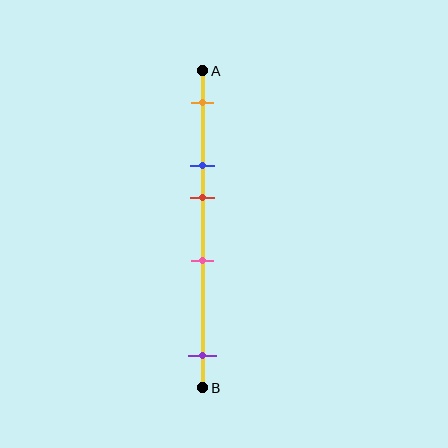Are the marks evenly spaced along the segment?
No, the marks are not evenly spaced.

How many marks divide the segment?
There are 5 marks dividing the segment.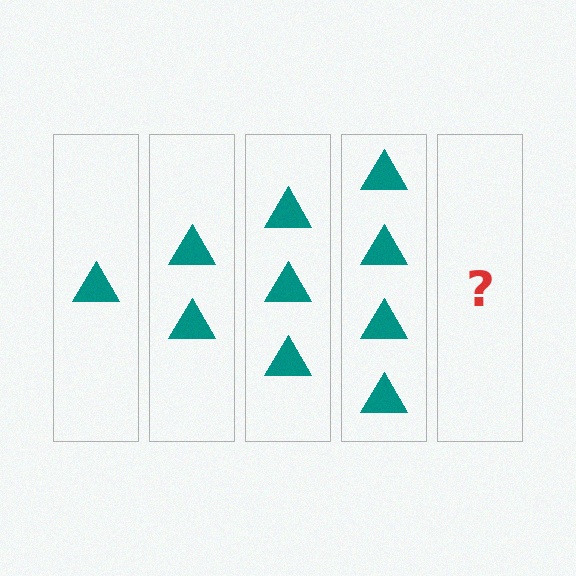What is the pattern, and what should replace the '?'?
The pattern is that each step adds one more triangle. The '?' should be 5 triangles.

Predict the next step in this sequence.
The next step is 5 triangles.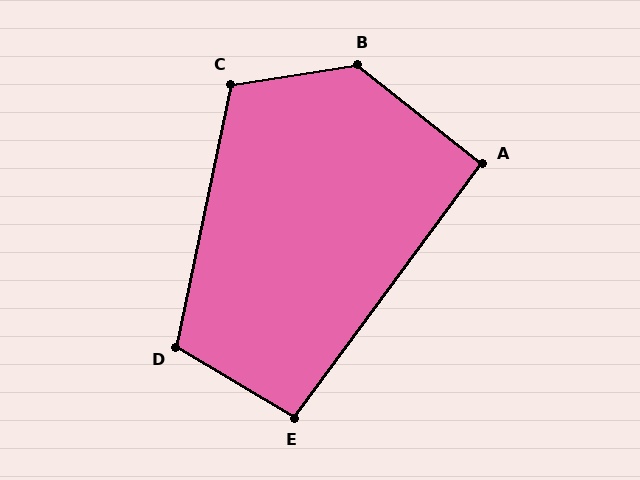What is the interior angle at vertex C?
Approximately 111 degrees (obtuse).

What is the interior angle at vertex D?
Approximately 109 degrees (obtuse).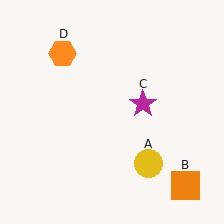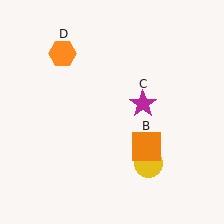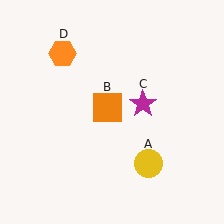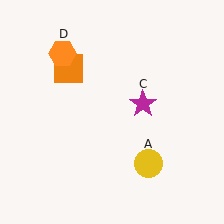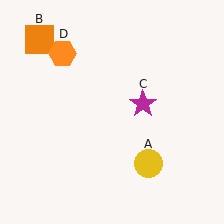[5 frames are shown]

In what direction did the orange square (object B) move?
The orange square (object B) moved up and to the left.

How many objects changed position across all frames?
1 object changed position: orange square (object B).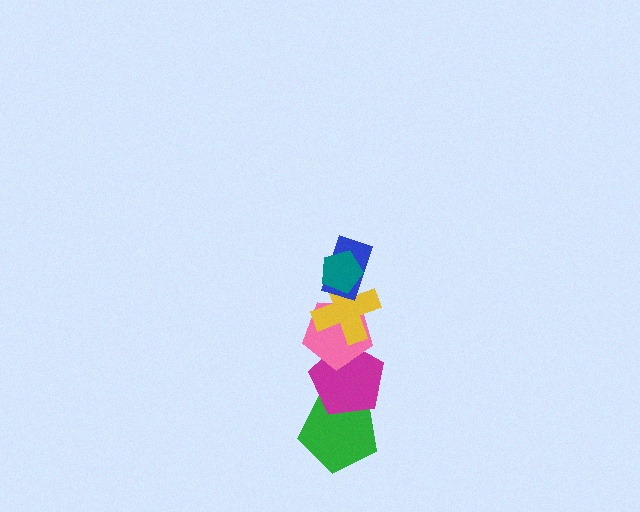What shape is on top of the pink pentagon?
The yellow cross is on top of the pink pentagon.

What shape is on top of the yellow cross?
The blue rectangle is on top of the yellow cross.